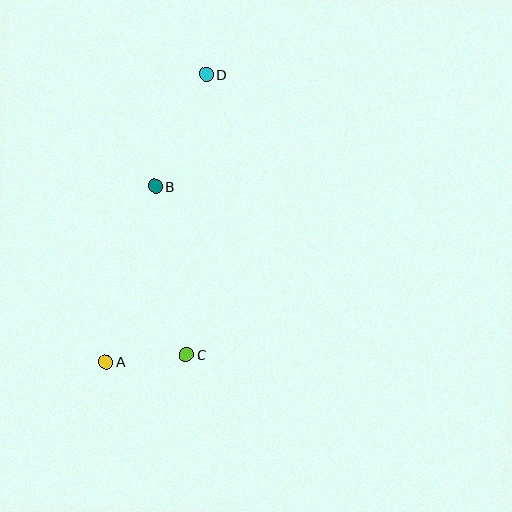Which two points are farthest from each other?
Points A and D are farthest from each other.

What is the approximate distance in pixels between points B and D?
The distance between B and D is approximately 123 pixels.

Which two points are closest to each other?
Points A and C are closest to each other.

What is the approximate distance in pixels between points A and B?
The distance between A and B is approximately 182 pixels.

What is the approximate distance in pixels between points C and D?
The distance between C and D is approximately 281 pixels.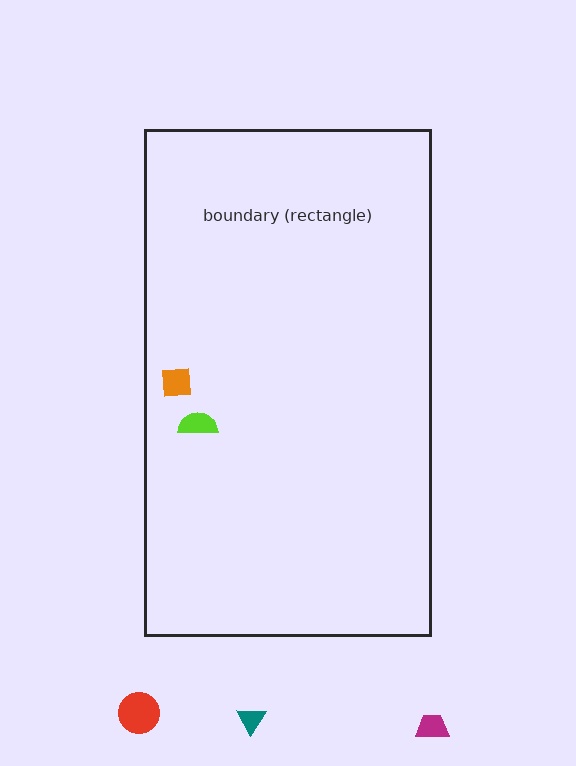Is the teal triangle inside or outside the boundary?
Outside.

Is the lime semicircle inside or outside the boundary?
Inside.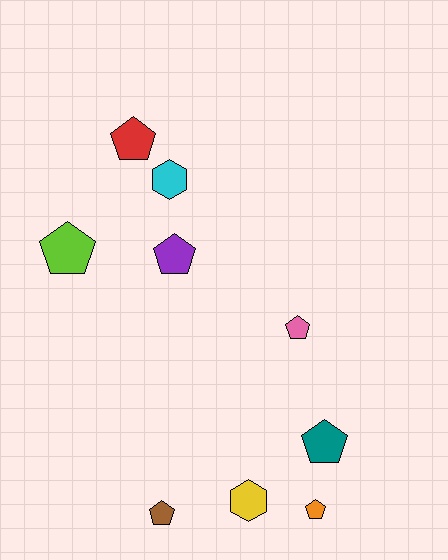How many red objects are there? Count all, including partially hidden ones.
There is 1 red object.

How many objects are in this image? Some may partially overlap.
There are 9 objects.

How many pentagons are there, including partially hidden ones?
There are 7 pentagons.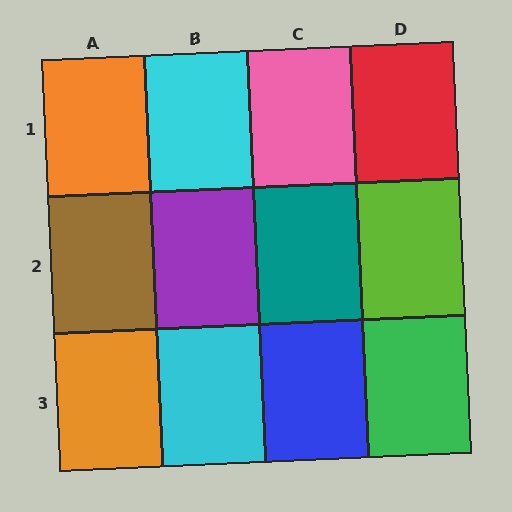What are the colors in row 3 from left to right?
Orange, cyan, blue, green.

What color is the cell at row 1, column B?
Cyan.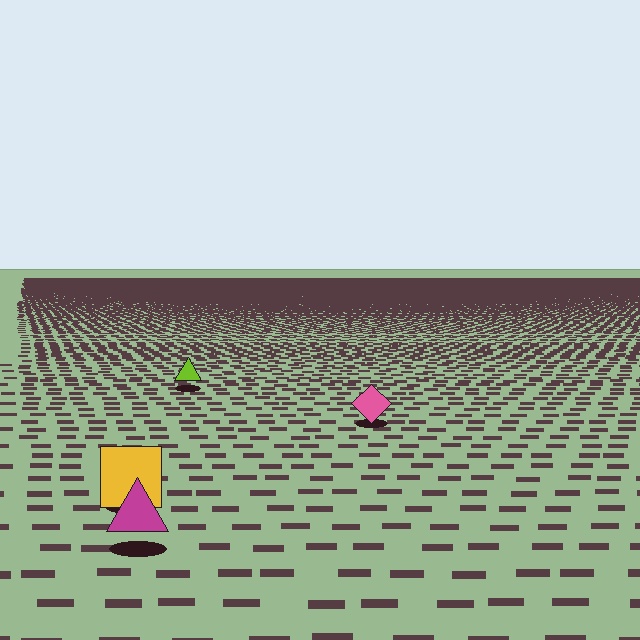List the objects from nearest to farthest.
From nearest to farthest: the magenta triangle, the yellow square, the pink diamond, the lime triangle.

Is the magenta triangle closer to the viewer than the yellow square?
Yes. The magenta triangle is closer — you can tell from the texture gradient: the ground texture is coarser near it.